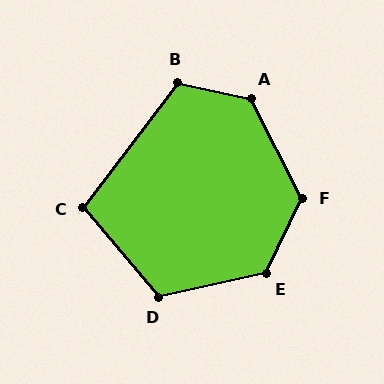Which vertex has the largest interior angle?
A, at approximately 130 degrees.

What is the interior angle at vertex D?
Approximately 118 degrees (obtuse).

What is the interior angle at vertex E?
Approximately 128 degrees (obtuse).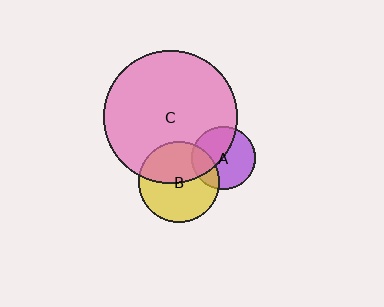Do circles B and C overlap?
Yes.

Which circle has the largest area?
Circle C (pink).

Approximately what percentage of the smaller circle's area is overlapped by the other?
Approximately 45%.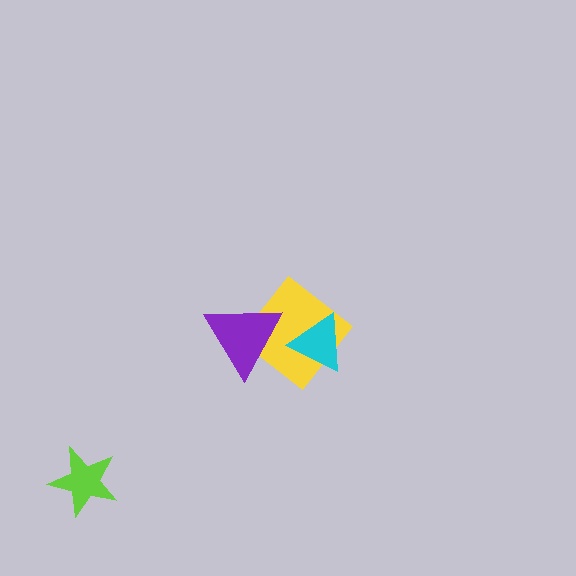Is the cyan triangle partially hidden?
No, no other shape covers it.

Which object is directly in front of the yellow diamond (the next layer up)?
The purple triangle is directly in front of the yellow diamond.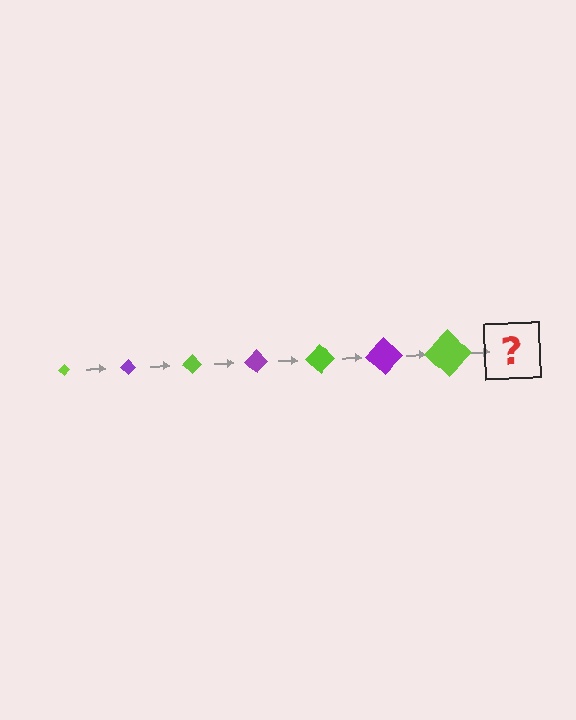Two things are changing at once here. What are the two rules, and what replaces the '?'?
The two rules are that the diamond grows larger each step and the color cycles through lime and purple. The '?' should be a purple diamond, larger than the previous one.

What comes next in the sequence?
The next element should be a purple diamond, larger than the previous one.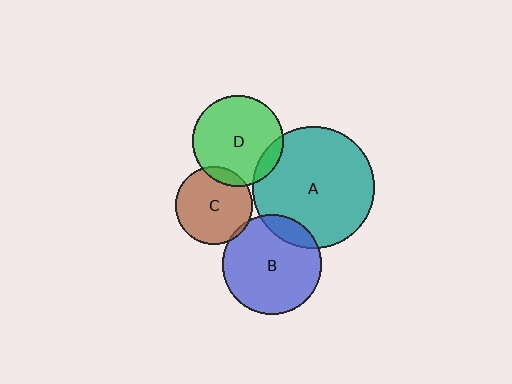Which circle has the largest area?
Circle A (teal).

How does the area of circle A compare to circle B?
Approximately 1.5 times.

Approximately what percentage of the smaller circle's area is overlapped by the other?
Approximately 10%.